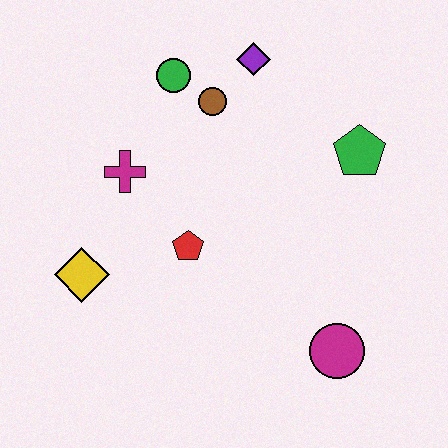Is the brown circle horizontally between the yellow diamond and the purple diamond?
Yes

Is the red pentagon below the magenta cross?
Yes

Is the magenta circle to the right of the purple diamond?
Yes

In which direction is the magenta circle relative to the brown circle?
The magenta circle is below the brown circle.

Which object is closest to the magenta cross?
The red pentagon is closest to the magenta cross.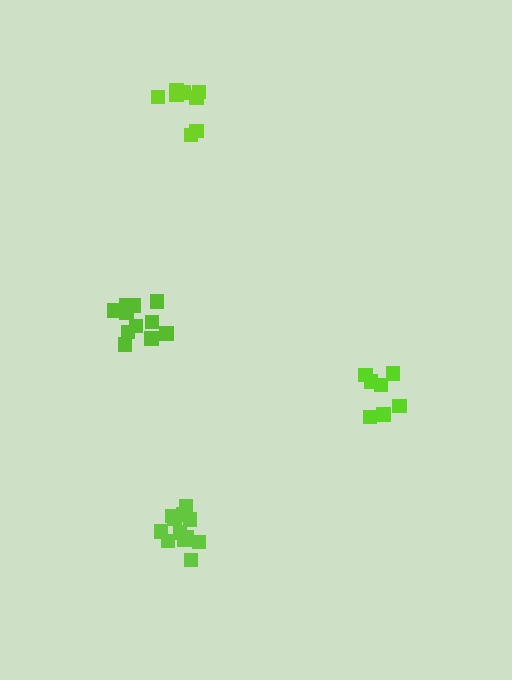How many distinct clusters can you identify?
There are 4 distinct clusters.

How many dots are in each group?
Group 1: 12 dots, Group 2: 8 dots, Group 3: 11 dots, Group 4: 7 dots (38 total).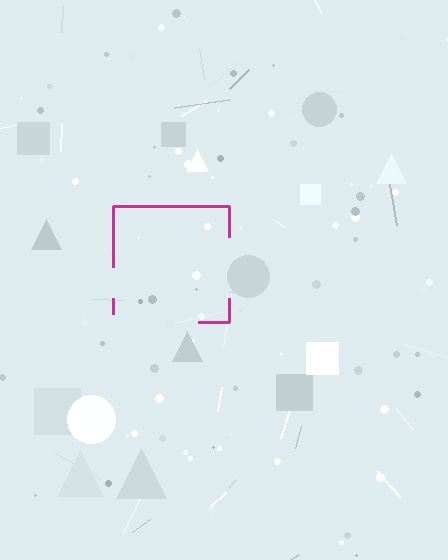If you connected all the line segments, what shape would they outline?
They would outline a square.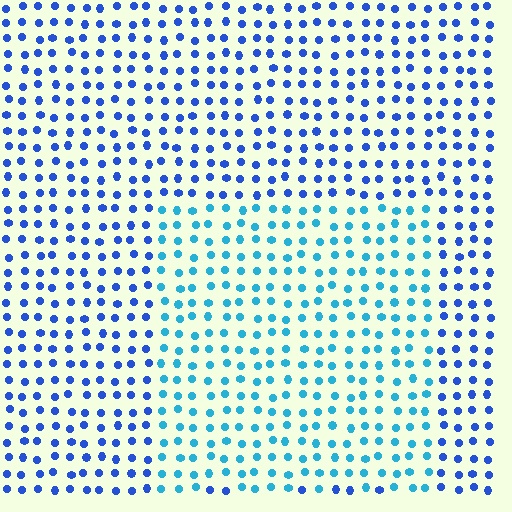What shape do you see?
I see a rectangle.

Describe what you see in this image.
The image is filled with small blue elements in a uniform arrangement. A rectangle-shaped region is visible where the elements are tinted to a slightly different hue, forming a subtle color boundary.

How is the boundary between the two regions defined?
The boundary is defined purely by a slight shift in hue (about 33 degrees). Spacing, size, and orientation are identical on both sides.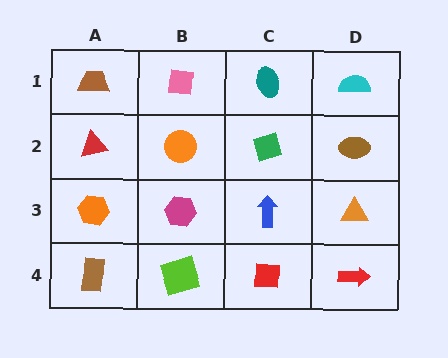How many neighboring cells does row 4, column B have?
3.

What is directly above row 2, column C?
A teal ellipse.